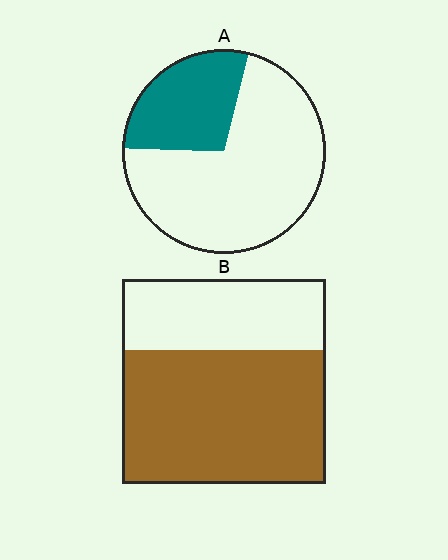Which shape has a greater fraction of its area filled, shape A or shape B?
Shape B.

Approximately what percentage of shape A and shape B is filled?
A is approximately 30% and B is approximately 65%.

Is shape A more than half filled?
No.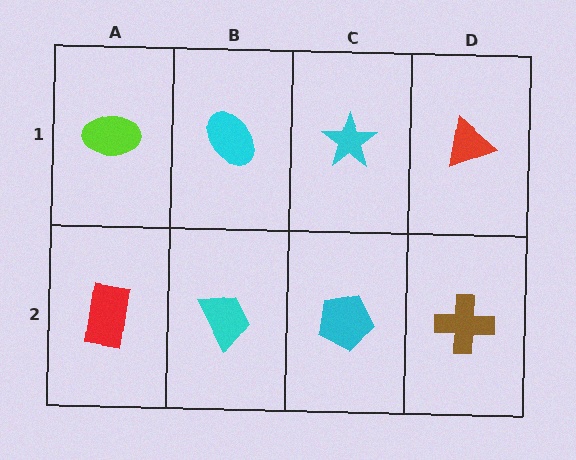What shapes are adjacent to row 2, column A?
A lime ellipse (row 1, column A), a cyan trapezoid (row 2, column B).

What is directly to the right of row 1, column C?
A red triangle.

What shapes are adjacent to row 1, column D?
A brown cross (row 2, column D), a cyan star (row 1, column C).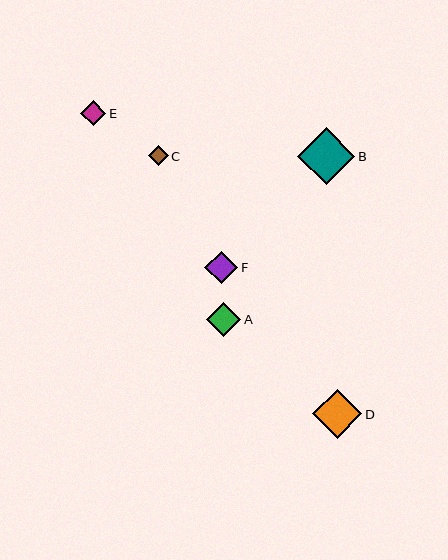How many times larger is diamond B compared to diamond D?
Diamond B is approximately 1.2 times the size of diamond D.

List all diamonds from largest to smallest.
From largest to smallest: B, D, A, F, E, C.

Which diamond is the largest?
Diamond B is the largest with a size of approximately 57 pixels.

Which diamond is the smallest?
Diamond C is the smallest with a size of approximately 20 pixels.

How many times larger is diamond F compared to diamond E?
Diamond F is approximately 1.3 times the size of diamond E.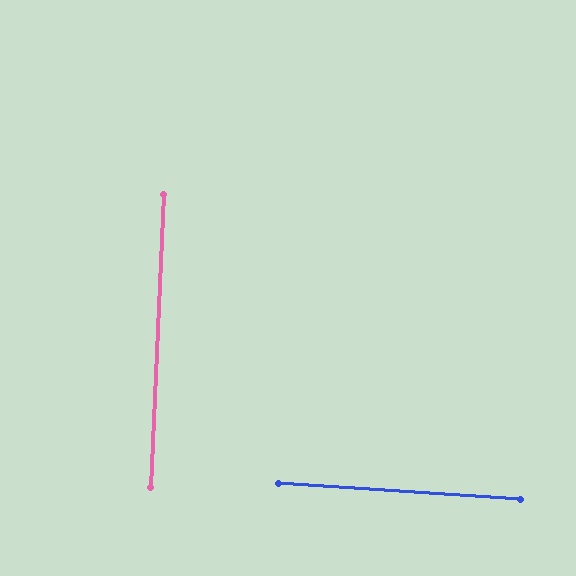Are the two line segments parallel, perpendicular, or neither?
Perpendicular — they meet at approximately 89°.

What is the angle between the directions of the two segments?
Approximately 89 degrees.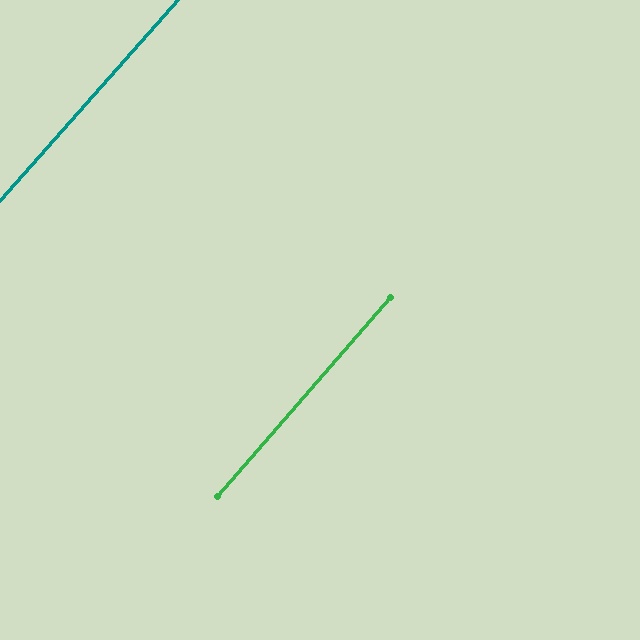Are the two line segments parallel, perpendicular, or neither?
Parallel — their directions differ by only 0.8°.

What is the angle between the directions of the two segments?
Approximately 1 degree.